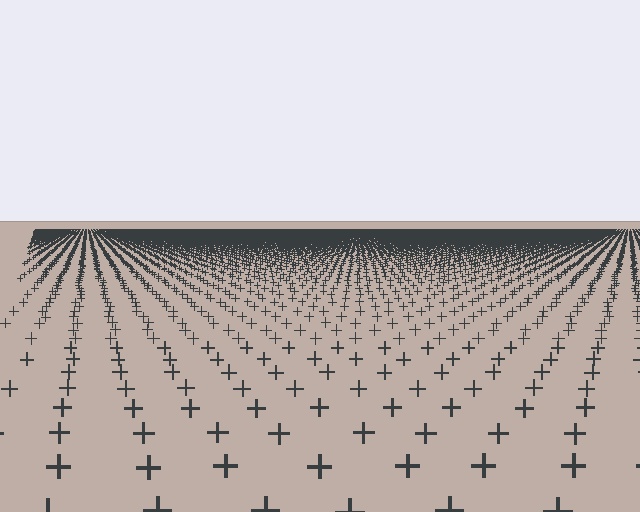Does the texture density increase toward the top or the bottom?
Density increases toward the top.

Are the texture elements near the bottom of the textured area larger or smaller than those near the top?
Larger. Near the bottom, elements are closer to the viewer and appear at a bigger on-screen size.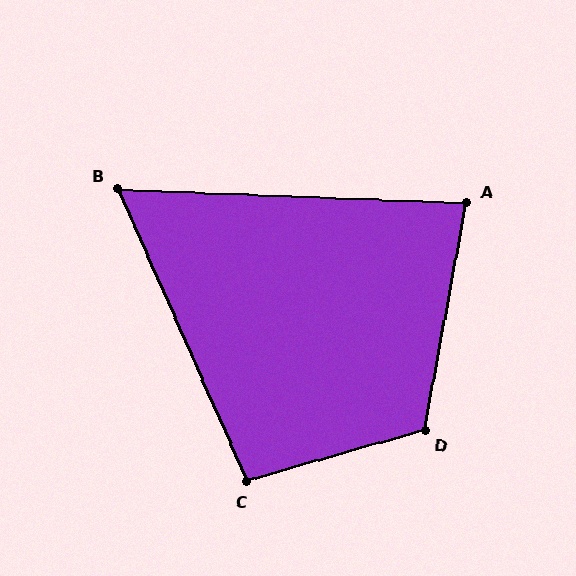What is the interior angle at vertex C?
Approximately 98 degrees (obtuse).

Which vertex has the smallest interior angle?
B, at approximately 64 degrees.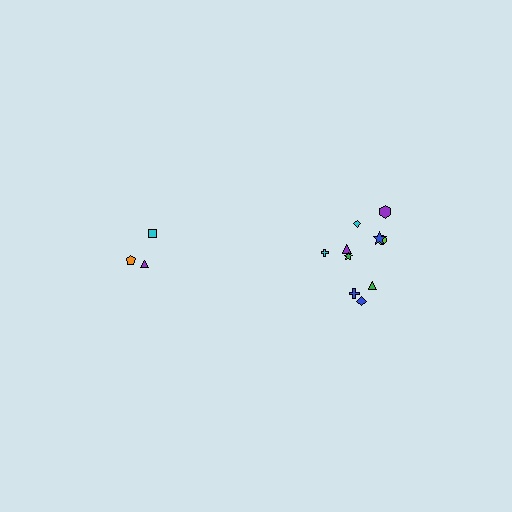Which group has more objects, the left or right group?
The right group.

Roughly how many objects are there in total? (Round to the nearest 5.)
Roughly 15 objects in total.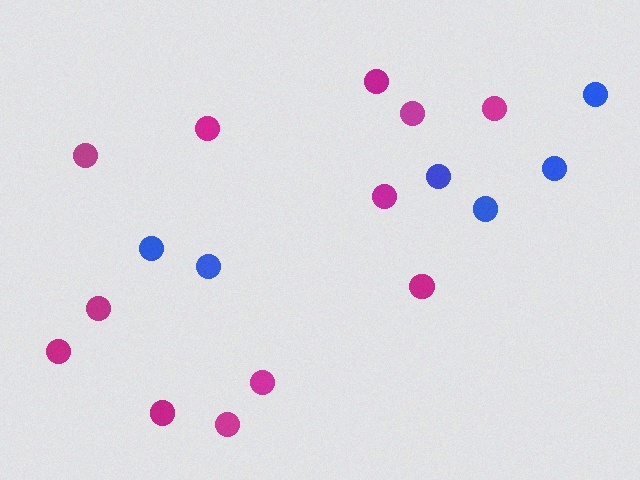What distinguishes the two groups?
There are 2 groups: one group of blue circles (6) and one group of magenta circles (12).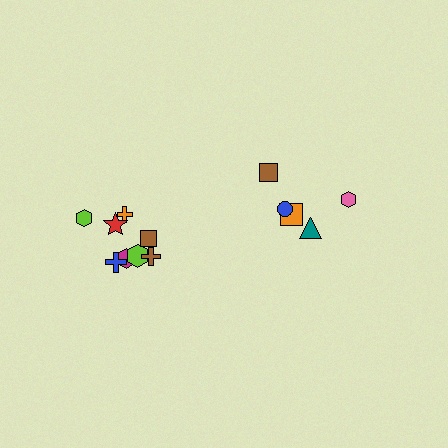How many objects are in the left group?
There are 8 objects.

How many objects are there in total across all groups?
There are 13 objects.